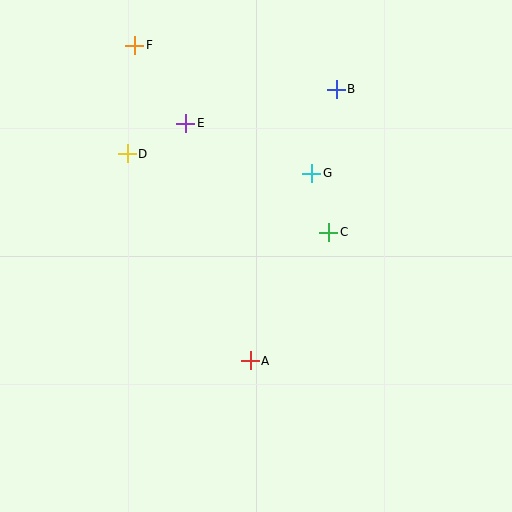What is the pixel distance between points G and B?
The distance between G and B is 87 pixels.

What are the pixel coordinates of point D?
Point D is at (127, 154).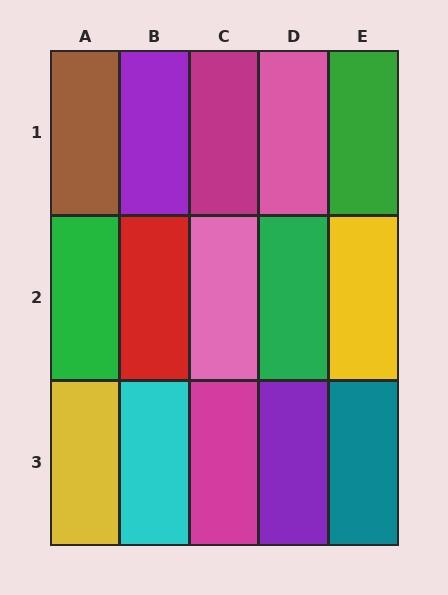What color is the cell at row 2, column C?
Pink.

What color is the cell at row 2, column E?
Yellow.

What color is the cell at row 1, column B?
Purple.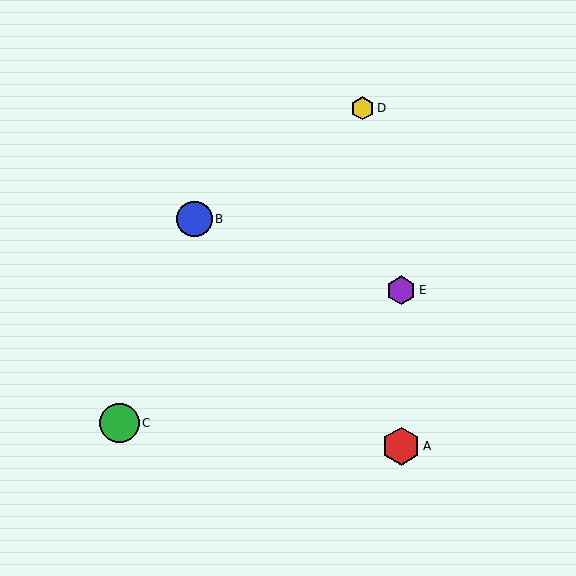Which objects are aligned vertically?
Objects A, E are aligned vertically.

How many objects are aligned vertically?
2 objects (A, E) are aligned vertically.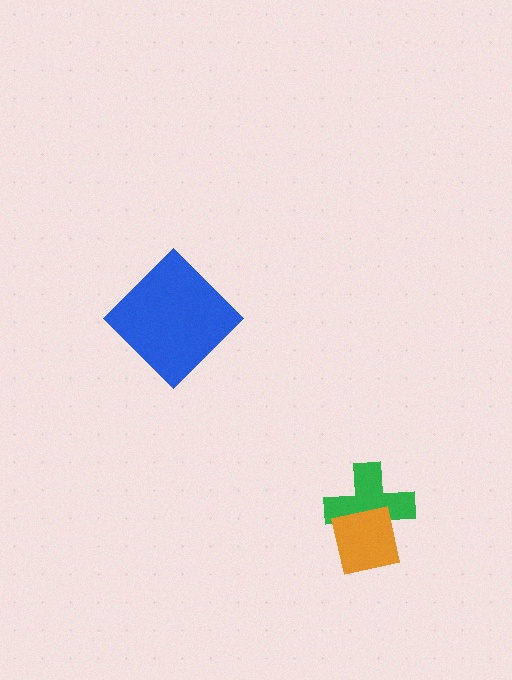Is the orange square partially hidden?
No, no other shape covers it.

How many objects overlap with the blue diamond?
0 objects overlap with the blue diamond.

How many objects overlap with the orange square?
1 object overlaps with the orange square.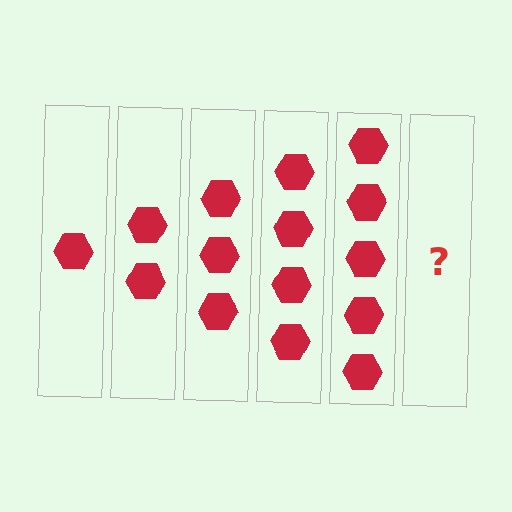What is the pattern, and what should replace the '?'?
The pattern is that each step adds one more hexagon. The '?' should be 6 hexagons.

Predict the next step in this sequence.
The next step is 6 hexagons.